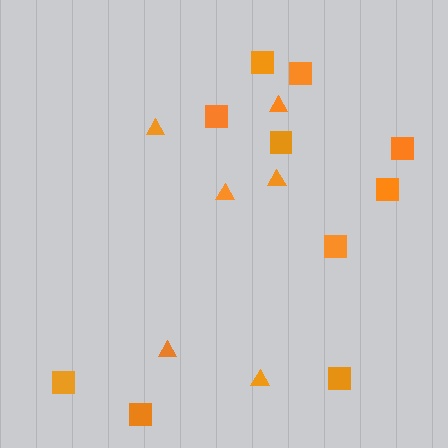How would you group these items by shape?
There are 2 groups: one group of squares (10) and one group of triangles (6).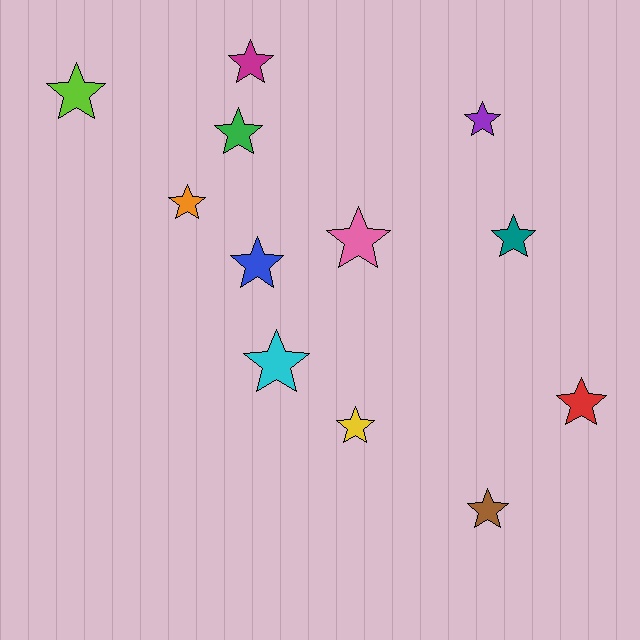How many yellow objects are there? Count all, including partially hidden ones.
There is 1 yellow object.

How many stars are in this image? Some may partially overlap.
There are 12 stars.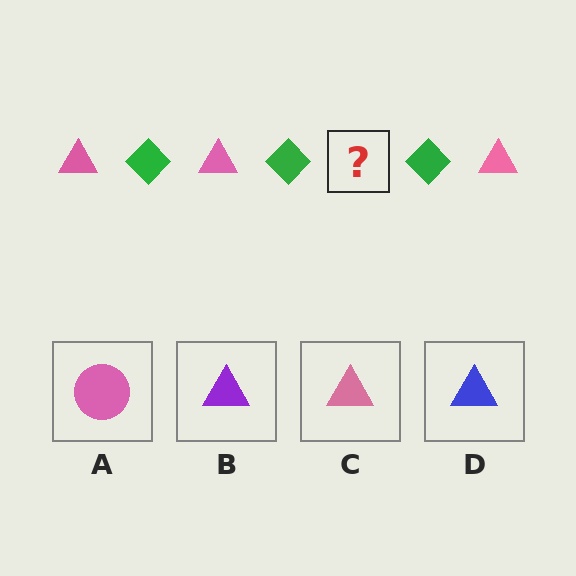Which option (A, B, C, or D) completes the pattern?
C.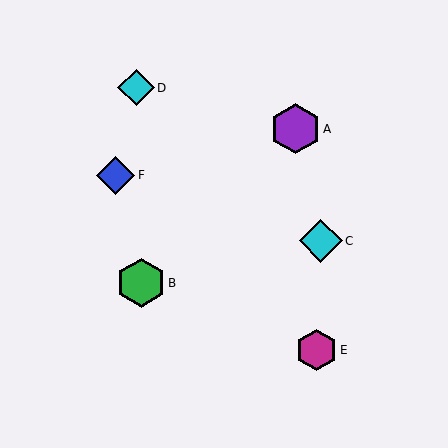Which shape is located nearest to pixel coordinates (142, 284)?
The green hexagon (labeled B) at (141, 283) is nearest to that location.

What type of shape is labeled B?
Shape B is a green hexagon.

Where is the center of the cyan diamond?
The center of the cyan diamond is at (321, 241).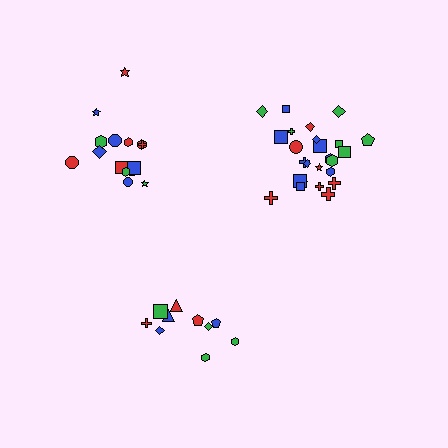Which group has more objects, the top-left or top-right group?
The top-right group.